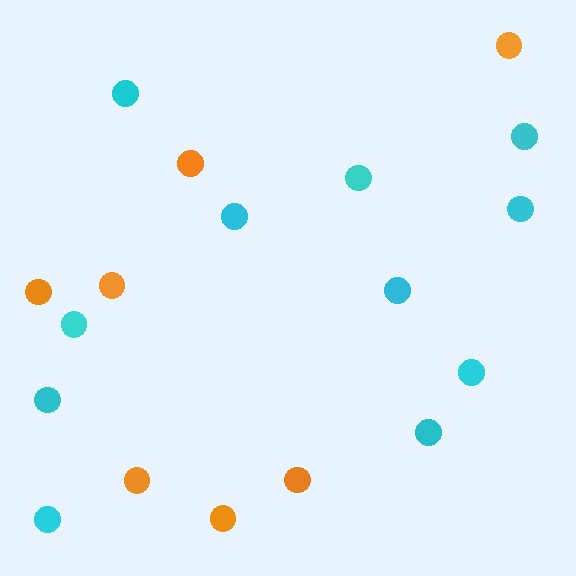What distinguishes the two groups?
There are 2 groups: one group of orange circles (7) and one group of cyan circles (11).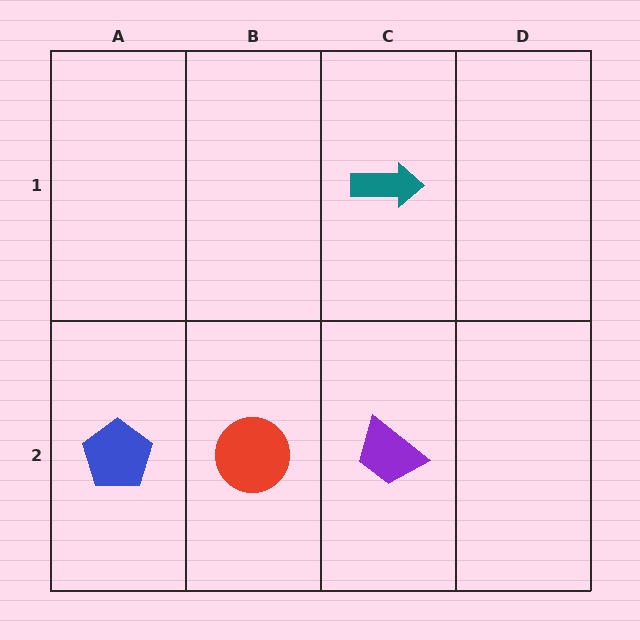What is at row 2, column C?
A purple trapezoid.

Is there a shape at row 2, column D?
No, that cell is empty.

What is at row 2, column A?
A blue pentagon.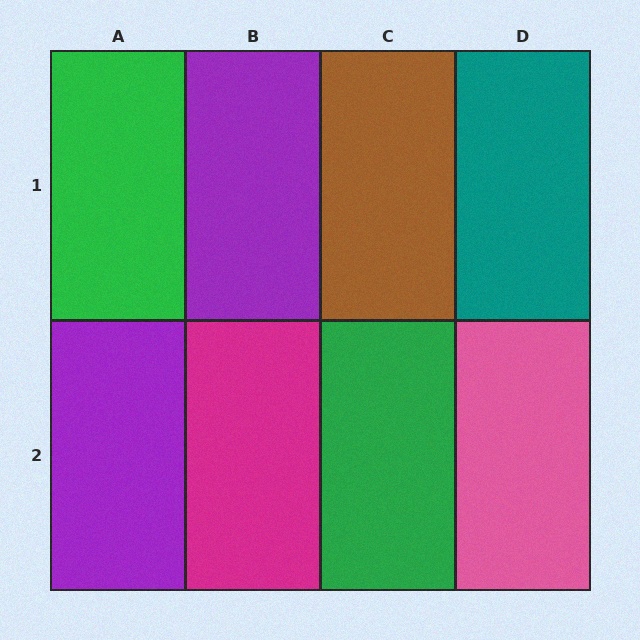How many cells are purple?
2 cells are purple.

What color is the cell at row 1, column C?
Brown.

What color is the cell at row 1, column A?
Green.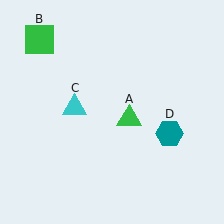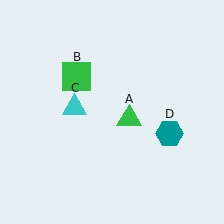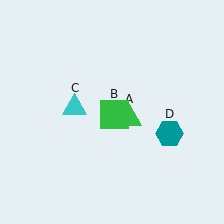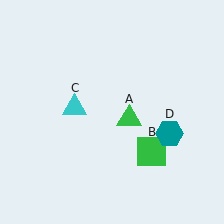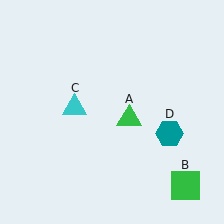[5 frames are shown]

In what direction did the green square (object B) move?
The green square (object B) moved down and to the right.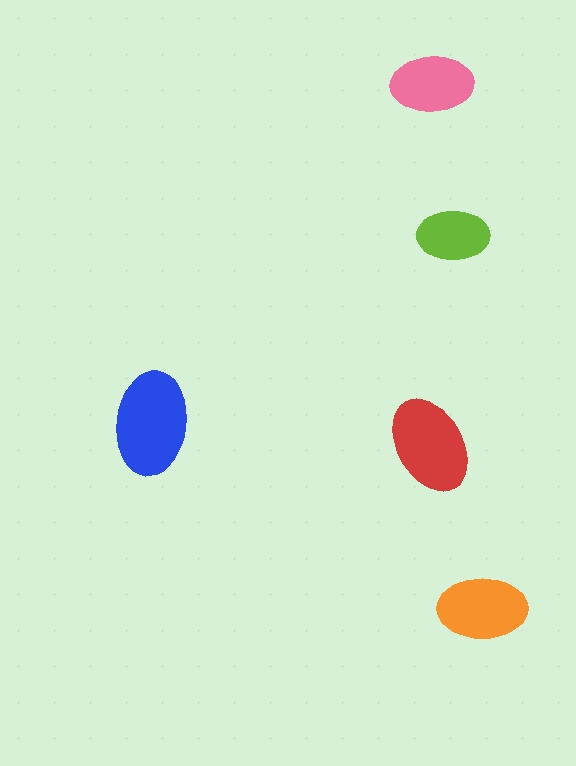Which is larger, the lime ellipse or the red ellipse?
The red one.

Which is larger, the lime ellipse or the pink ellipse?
The pink one.